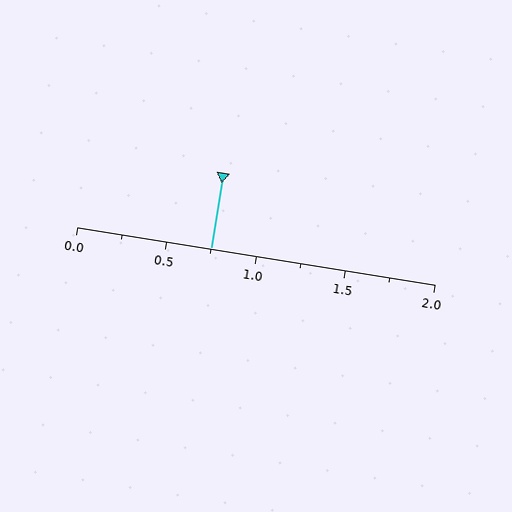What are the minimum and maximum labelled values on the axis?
The axis runs from 0.0 to 2.0.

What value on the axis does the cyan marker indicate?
The marker indicates approximately 0.75.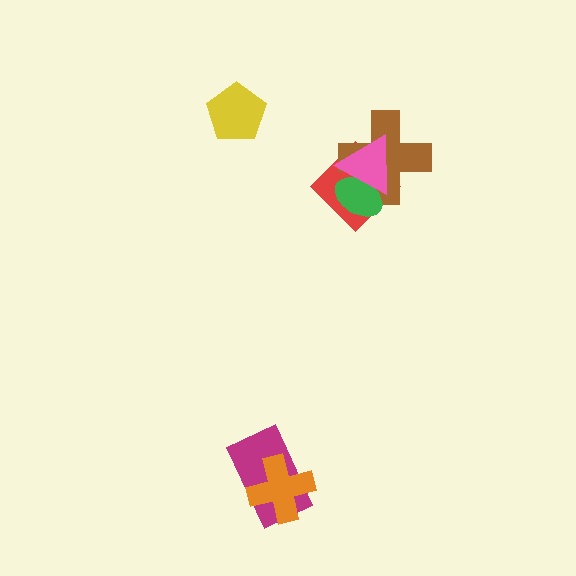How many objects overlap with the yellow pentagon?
0 objects overlap with the yellow pentagon.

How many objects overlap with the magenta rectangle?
1 object overlaps with the magenta rectangle.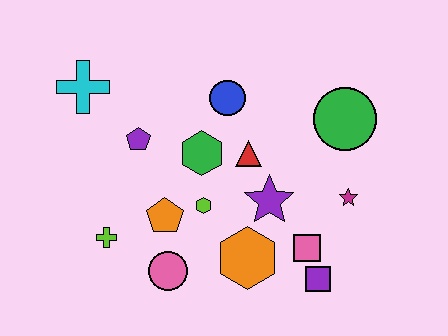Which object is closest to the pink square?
The purple square is closest to the pink square.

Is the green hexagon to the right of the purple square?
No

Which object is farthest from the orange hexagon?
The cyan cross is farthest from the orange hexagon.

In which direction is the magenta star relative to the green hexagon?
The magenta star is to the right of the green hexagon.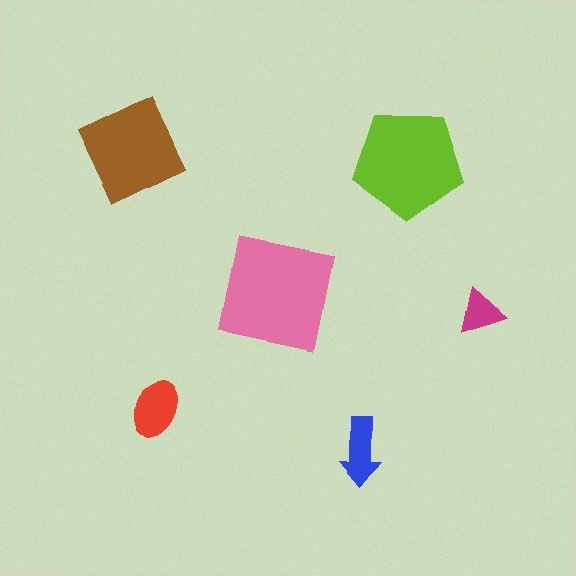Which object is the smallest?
The magenta triangle.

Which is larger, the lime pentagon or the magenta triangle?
The lime pentagon.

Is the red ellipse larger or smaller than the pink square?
Smaller.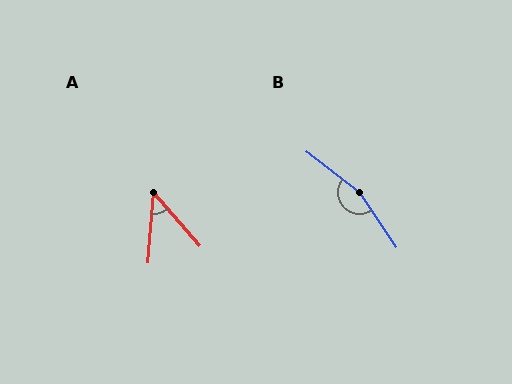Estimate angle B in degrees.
Approximately 162 degrees.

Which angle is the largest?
B, at approximately 162 degrees.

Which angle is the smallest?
A, at approximately 46 degrees.